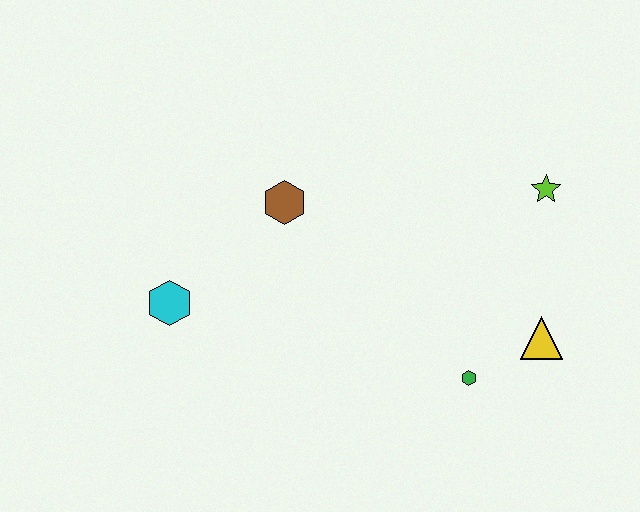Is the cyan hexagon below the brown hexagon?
Yes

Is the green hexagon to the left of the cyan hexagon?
No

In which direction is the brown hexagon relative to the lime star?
The brown hexagon is to the left of the lime star.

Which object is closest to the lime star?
The yellow triangle is closest to the lime star.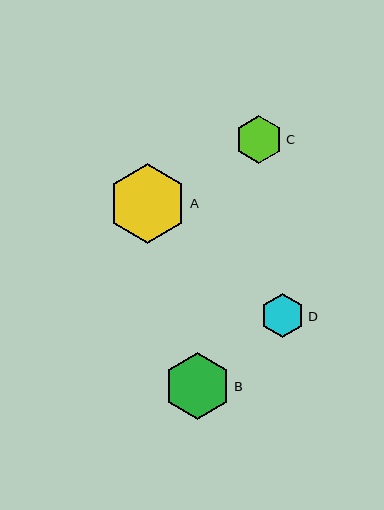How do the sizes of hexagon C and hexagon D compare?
Hexagon C and hexagon D are approximately the same size.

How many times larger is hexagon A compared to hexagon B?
Hexagon A is approximately 1.2 times the size of hexagon B.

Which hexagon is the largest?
Hexagon A is the largest with a size of approximately 80 pixels.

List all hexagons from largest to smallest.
From largest to smallest: A, B, C, D.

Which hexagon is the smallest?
Hexagon D is the smallest with a size of approximately 44 pixels.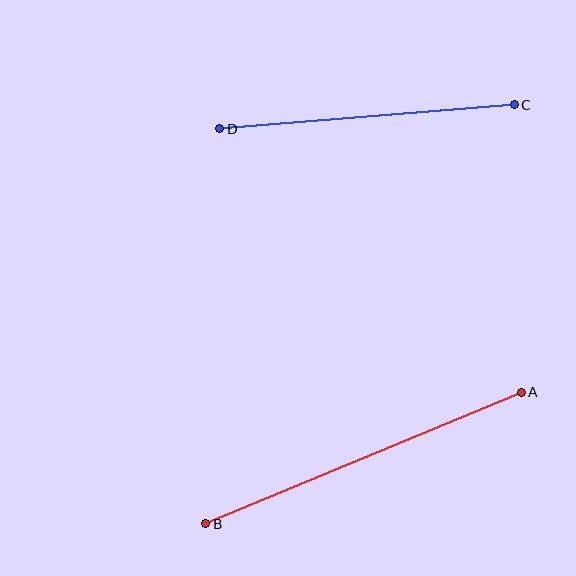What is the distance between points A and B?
The distance is approximately 341 pixels.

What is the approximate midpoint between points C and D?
The midpoint is at approximately (367, 117) pixels.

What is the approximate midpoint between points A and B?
The midpoint is at approximately (364, 458) pixels.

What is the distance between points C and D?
The distance is approximately 296 pixels.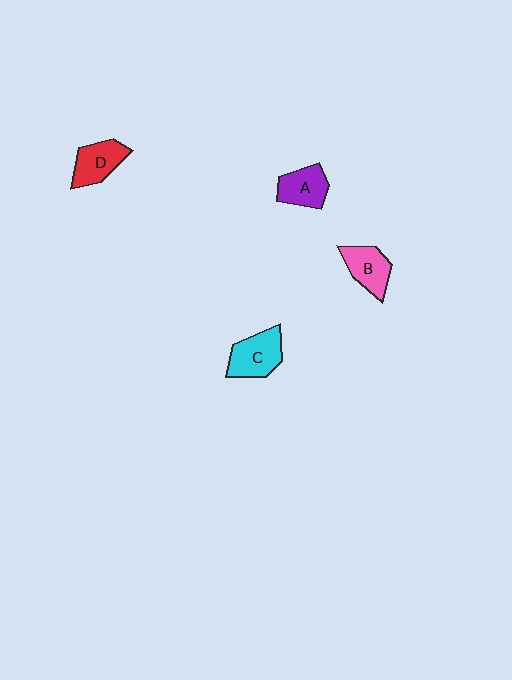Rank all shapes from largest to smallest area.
From largest to smallest: C (cyan), D (red), B (pink), A (purple).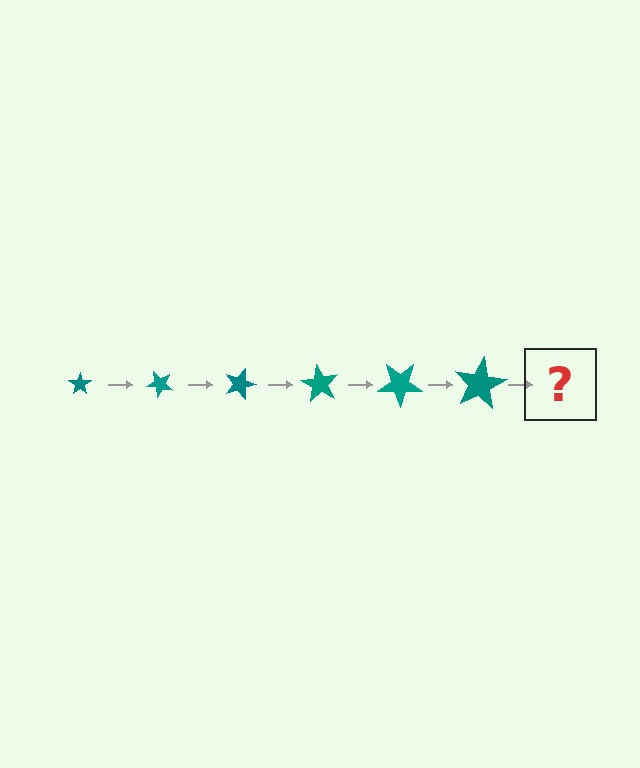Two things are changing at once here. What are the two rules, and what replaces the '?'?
The two rules are that the star grows larger each step and it rotates 45 degrees each step. The '?' should be a star, larger than the previous one and rotated 270 degrees from the start.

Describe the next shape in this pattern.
It should be a star, larger than the previous one and rotated 270 degrees from the start.